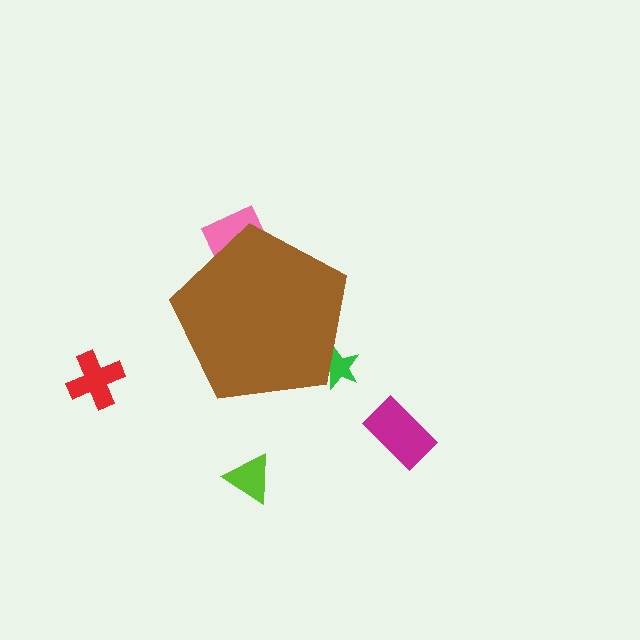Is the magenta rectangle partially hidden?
No, the magenta rectangle is fully visible.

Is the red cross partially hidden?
No, the red cross is fully visible.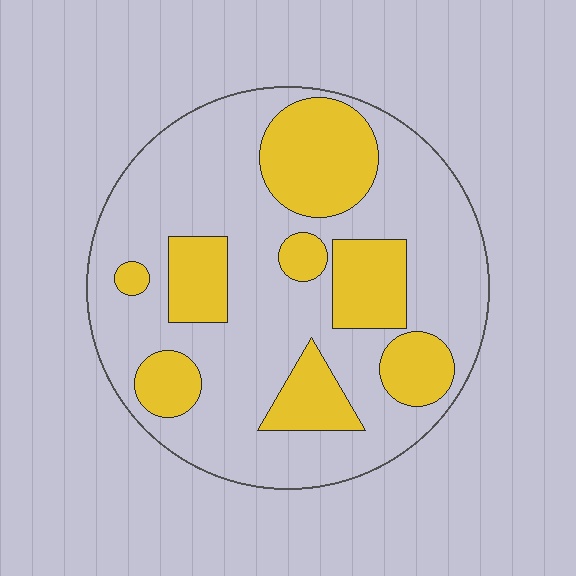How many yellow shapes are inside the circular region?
8.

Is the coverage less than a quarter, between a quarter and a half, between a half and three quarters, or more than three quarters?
Between a quarter and a half.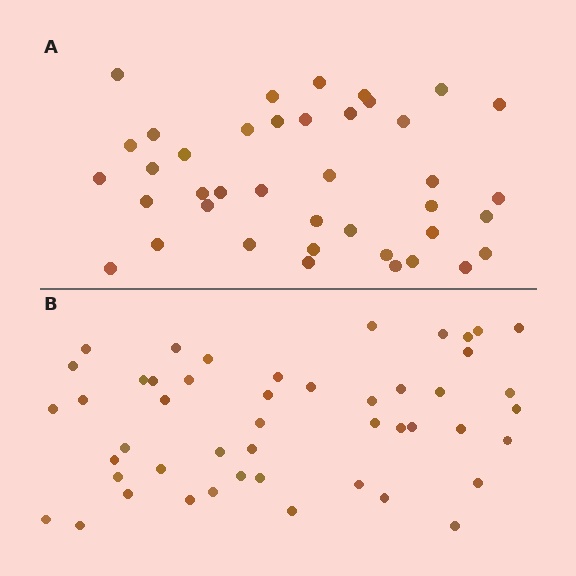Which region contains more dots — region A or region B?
Region B (the bottom region) has more dots.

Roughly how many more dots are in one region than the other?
Region B has roughly 8 or so more dots than region A.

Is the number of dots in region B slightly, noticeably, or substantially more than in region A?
Region B has only slightly more — the two regions are fairly close. The ratio is roughly 1.2 to 1.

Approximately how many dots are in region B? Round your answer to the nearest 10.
About 50 dots. (The exact count is 48, which rounds to 50.)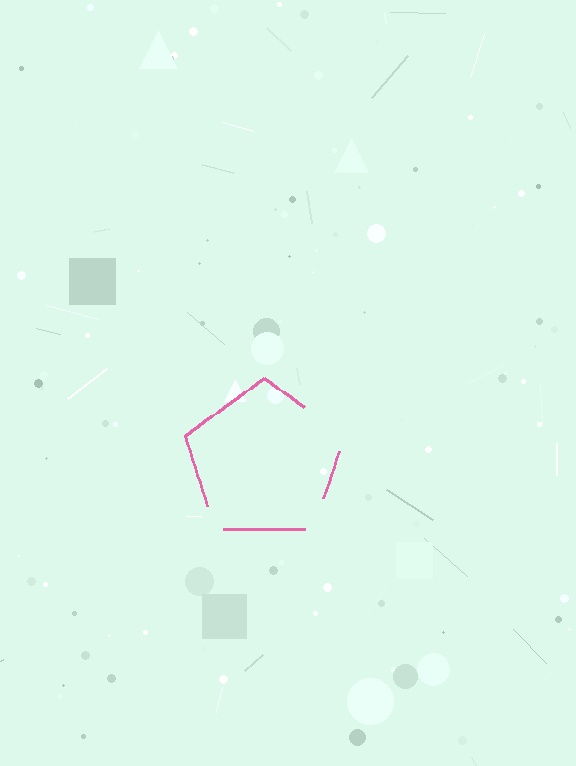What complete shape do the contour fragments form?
The contour fragments form a pentagon.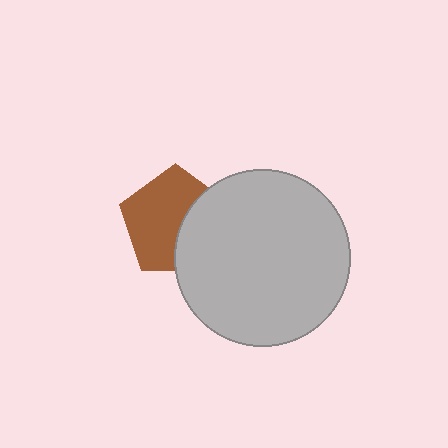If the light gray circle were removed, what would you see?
You would see the complete brown pentagon.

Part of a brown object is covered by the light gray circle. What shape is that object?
It is a pentagon.